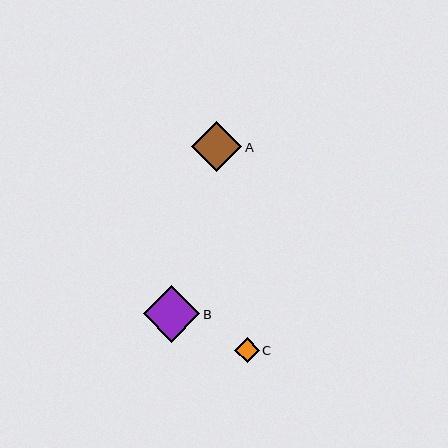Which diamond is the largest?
Diamond B is the largest with a size of approximately 56 pixels.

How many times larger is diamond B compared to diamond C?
Diamond B is approximately 2.3 times the size of diamond C.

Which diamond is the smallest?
Diamond C is the smallest with a size of approximately 25 pixels.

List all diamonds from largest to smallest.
From largest to smallest: B, A, C.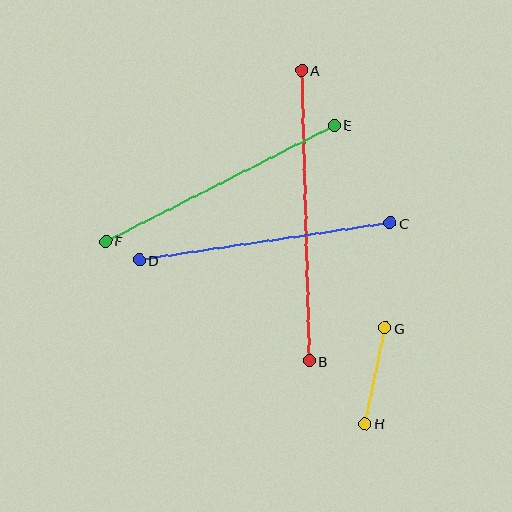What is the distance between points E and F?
The distance is approximately 257 pixels.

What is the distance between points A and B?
The distance is approximately 291 pixels.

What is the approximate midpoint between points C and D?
The midpoint is at approximately (265, 242) pixels.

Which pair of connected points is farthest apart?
Points A and B are farthest apart.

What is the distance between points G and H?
The distance is approximately 98 pixels.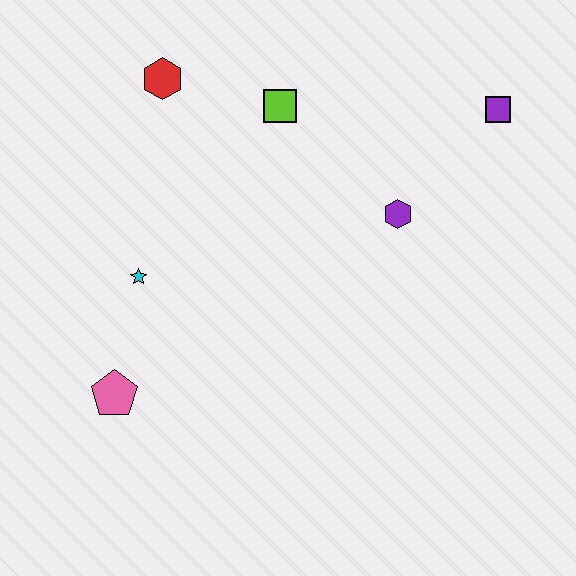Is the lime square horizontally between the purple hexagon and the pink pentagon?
Yes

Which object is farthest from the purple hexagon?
The pink pentagon is farthest from the purple hexagon.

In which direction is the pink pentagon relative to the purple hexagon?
The pink pentagon is to the left of the purple hexagon.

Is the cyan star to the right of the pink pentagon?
Yes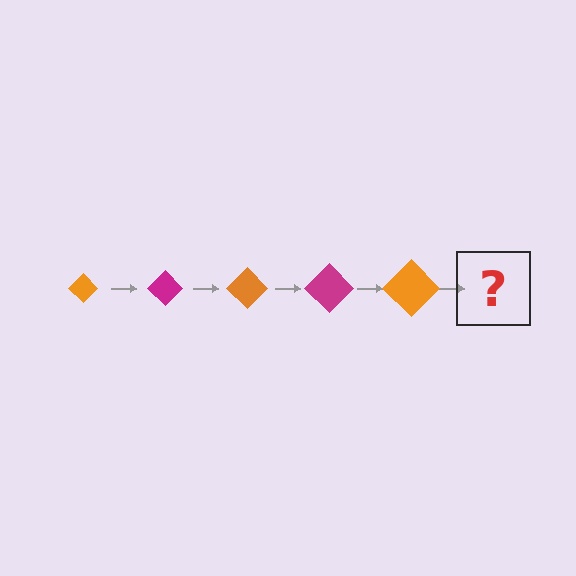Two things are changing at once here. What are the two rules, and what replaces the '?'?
The two rules are that the diamond grows larger each step and the color cycles through orange and magenta. The '?' should be a magenta diamond, larger than the previous one.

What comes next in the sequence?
The next element should be a magenta diamond, larger than the previous one.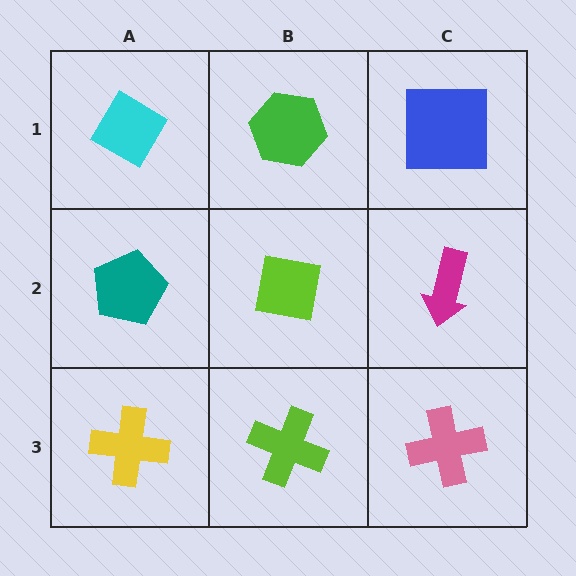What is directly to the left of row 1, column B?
A cyan diamond.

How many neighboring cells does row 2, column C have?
3.